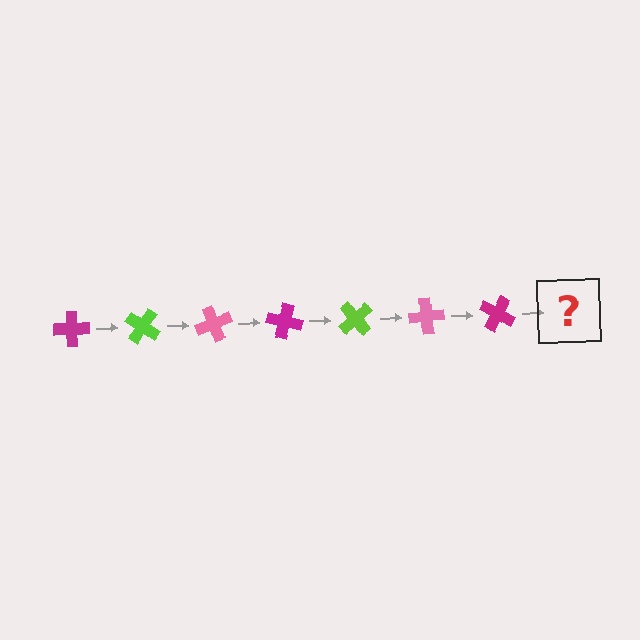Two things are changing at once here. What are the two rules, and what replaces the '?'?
The two rules are that it rotates 35 degrees each step and the color cycles through magenta, lime, and pink. The '?' should be a lime cross, rotated 245 degrees from the start.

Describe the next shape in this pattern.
It should be a lime cross, rotated 245 degrees from the start.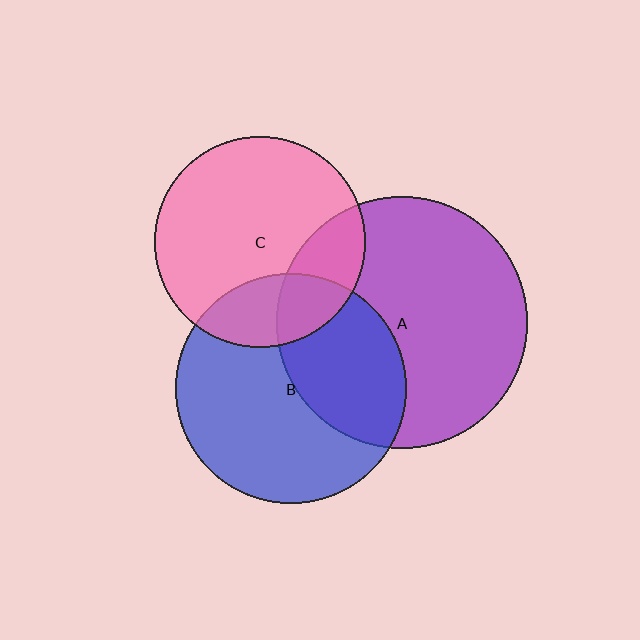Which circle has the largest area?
Circle A (purple).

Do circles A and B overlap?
Yes.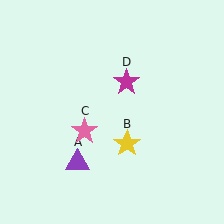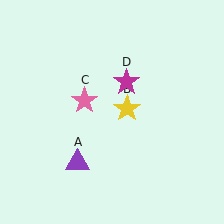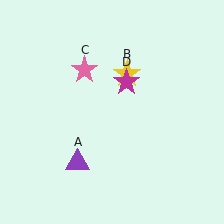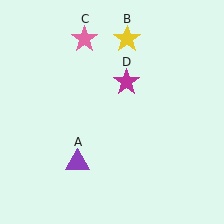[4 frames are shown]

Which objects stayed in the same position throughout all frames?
Purple triangle (object A) and magenta star (object D) remained stationary.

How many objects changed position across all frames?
2 objects changed position: yellow star (object B), pink star (object C).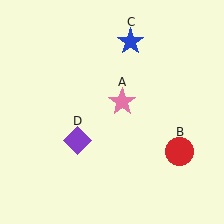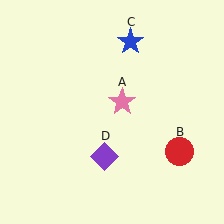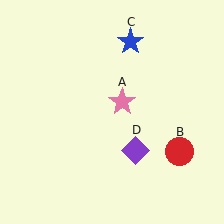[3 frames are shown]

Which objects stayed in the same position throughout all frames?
Pink star (object A) and red circle (object B) and blue star (object C) remained stationary.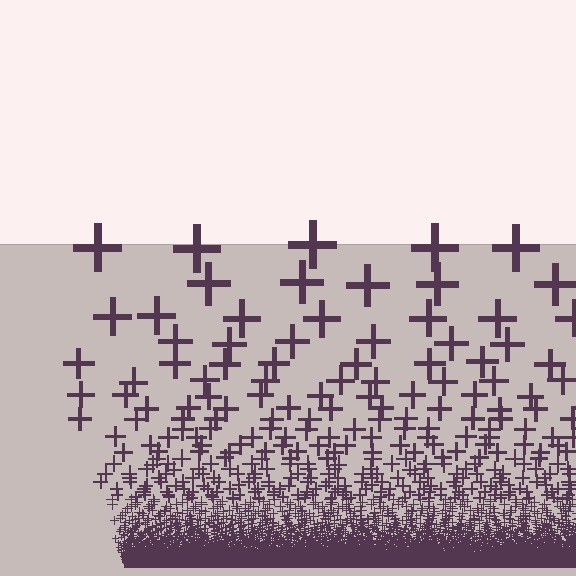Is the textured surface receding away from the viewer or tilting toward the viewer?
The surface appears to tilt toward the viewer. Texture elements get larger and sparser toward the top.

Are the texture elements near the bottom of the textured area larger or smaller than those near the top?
Smaller. The gradient is inverted — elements near the bottom are smaller and denser.